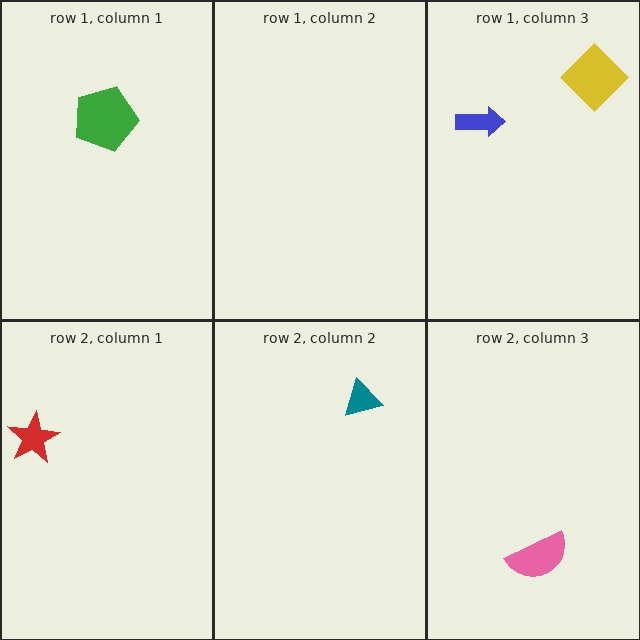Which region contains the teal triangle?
The row 2, column 2 region.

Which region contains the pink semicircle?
The row 2, column 3 region.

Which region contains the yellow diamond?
The row 1, column 3 region.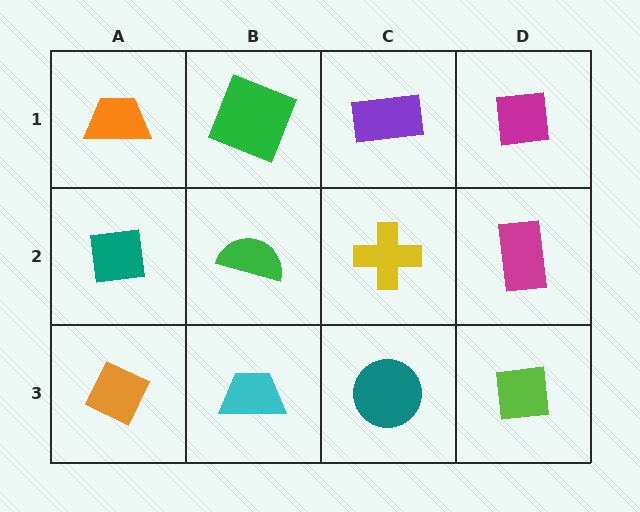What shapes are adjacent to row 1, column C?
A yellow cross (row 2, column C), a green square (row 1, column B), a magenta square (row 1, column D).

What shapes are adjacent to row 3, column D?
A magenta rectangle (row 2, column D), a teal circle (row 3, column C).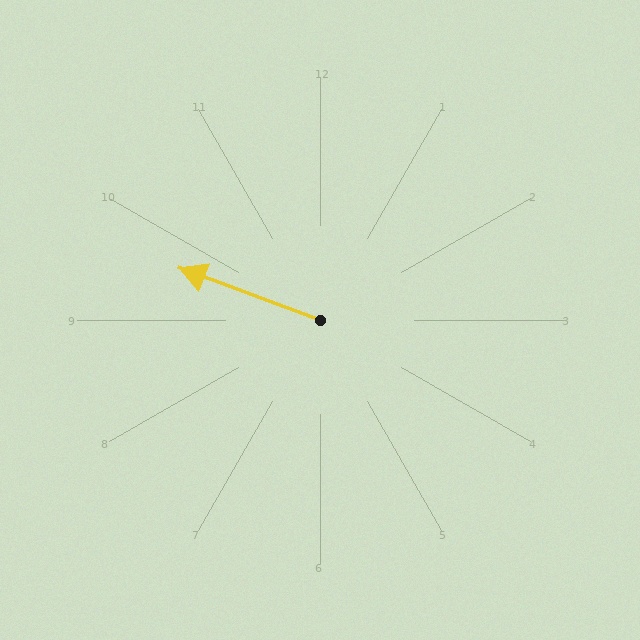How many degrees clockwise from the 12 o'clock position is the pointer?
Approximately 290 degrees.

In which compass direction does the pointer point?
West.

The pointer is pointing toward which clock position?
Roughly 10 o'clock.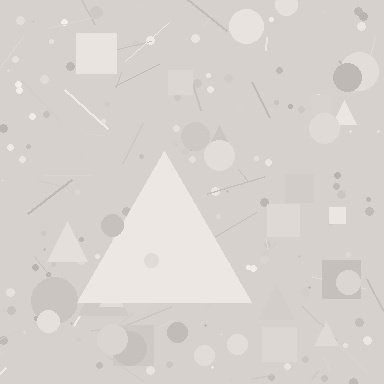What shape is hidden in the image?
A triangle is hidden in the image.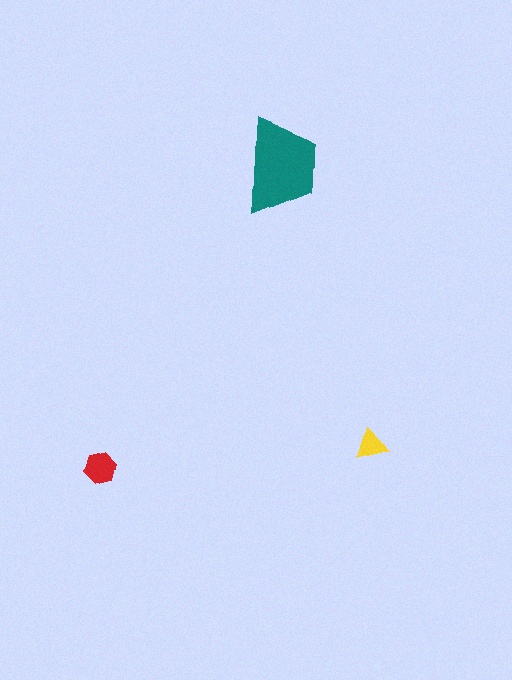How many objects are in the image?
There are 3 objects in the image.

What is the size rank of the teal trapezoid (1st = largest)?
1st.